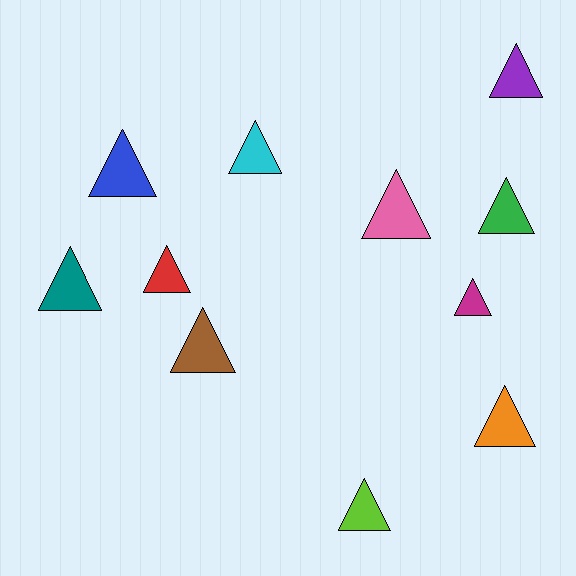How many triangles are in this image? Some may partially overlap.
There are 11 triangles.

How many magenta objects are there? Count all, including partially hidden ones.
There is 1 magenta object.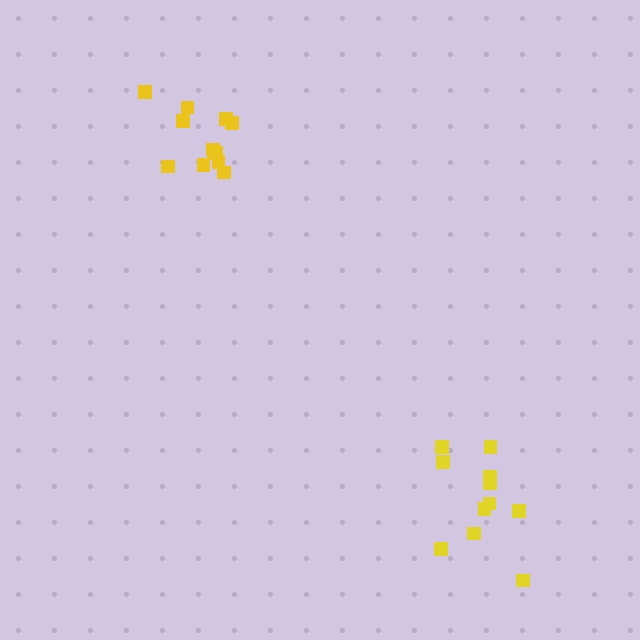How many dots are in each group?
Group 1: 11 dots, Group 2: 11 dots (22 total).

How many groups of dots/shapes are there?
There are 2 groups.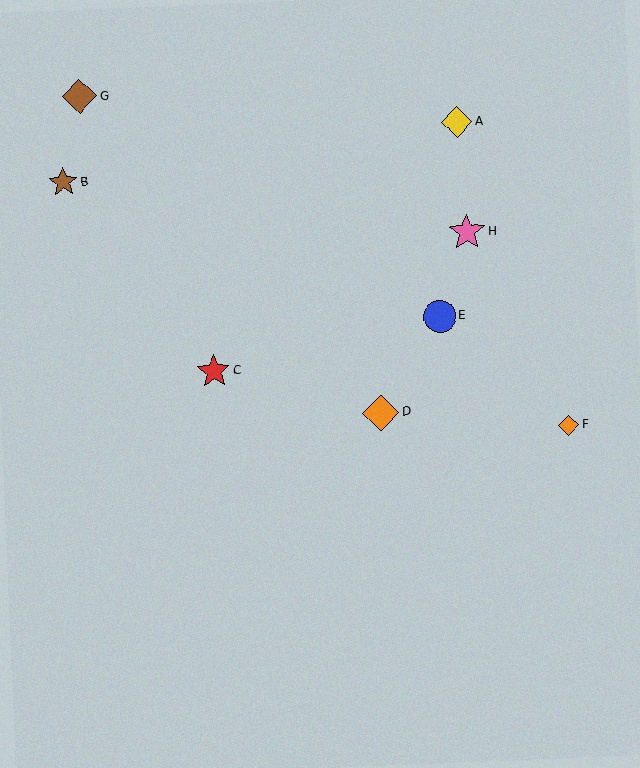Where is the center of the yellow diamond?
The center of the yellow diamond is at (457, 122).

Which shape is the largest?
The orange diamond (labeled D) is the largest.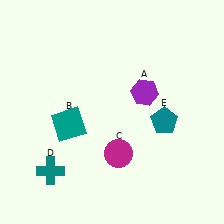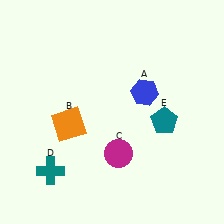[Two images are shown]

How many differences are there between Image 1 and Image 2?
There are 2 differences between the two images.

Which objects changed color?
A changed from purple to blue. B changed from teal to orange.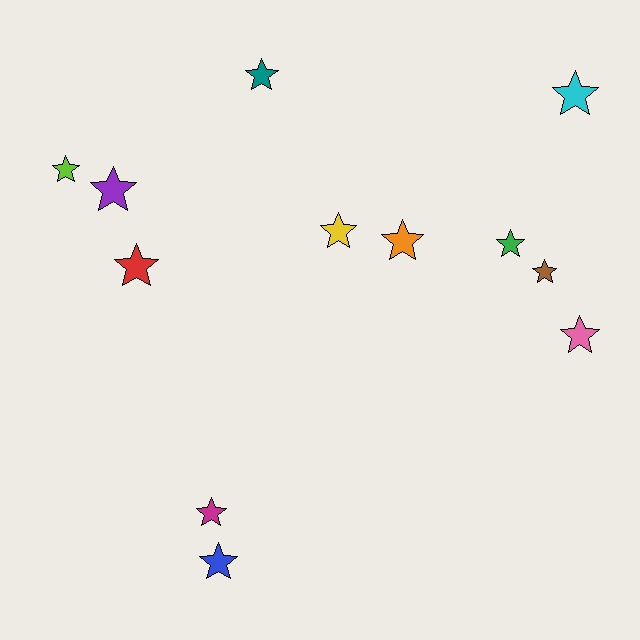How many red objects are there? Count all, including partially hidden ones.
There is 1 red object.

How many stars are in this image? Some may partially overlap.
There are 12 stars.